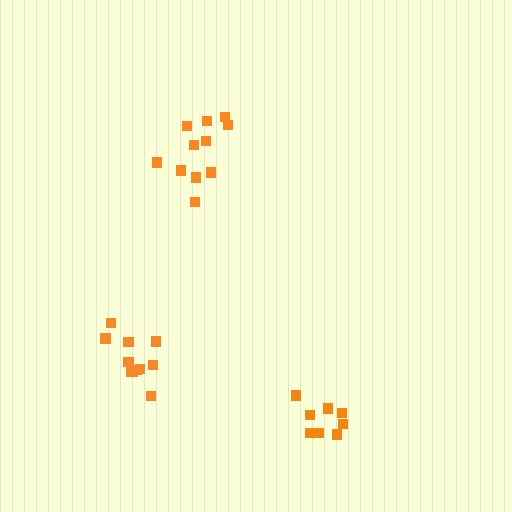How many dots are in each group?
Group 1: 11 dots, Group 2: 8 dots, Group 3: 11 dots (30 total).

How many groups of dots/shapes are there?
There are 3 groups.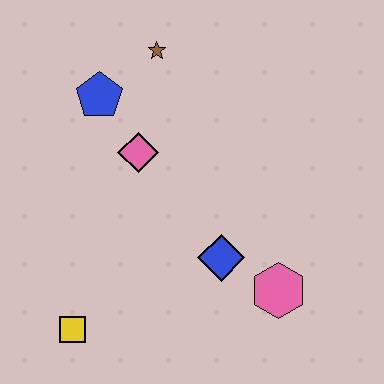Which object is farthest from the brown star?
The yellow square is farthest from the brown star.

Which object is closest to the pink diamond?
The blue pentagon is closest to the pink diamond.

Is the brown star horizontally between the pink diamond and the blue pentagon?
No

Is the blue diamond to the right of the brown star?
Yes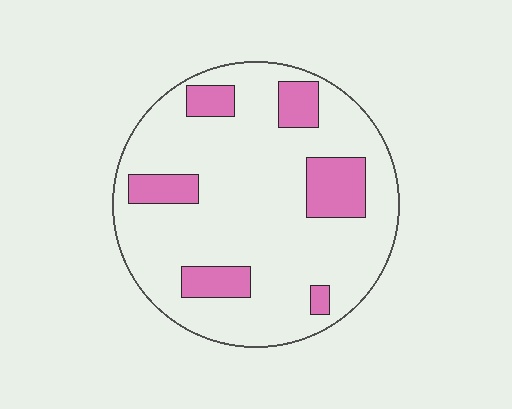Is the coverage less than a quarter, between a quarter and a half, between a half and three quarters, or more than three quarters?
Less than a quarter.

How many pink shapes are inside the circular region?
6.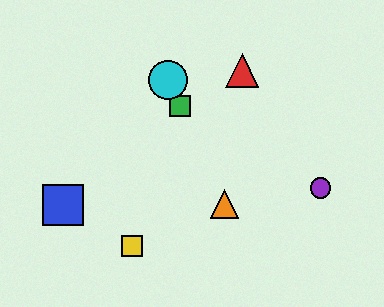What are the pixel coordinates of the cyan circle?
The cyan circle is at (168, 80).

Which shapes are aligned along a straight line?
The green square, the orange triangle, the cyan circle are aligned along a straight line.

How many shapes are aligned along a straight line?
3 shapes (the green square, the orange triangle, the cyan circle) are aligned along a straight line.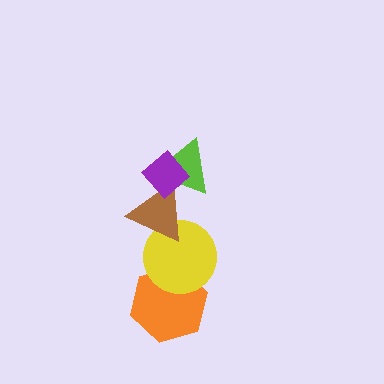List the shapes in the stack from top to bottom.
From top to bottom: the purple diamond, the lime triangle, the brown triangle, the yellow circle, the orange hexagon.